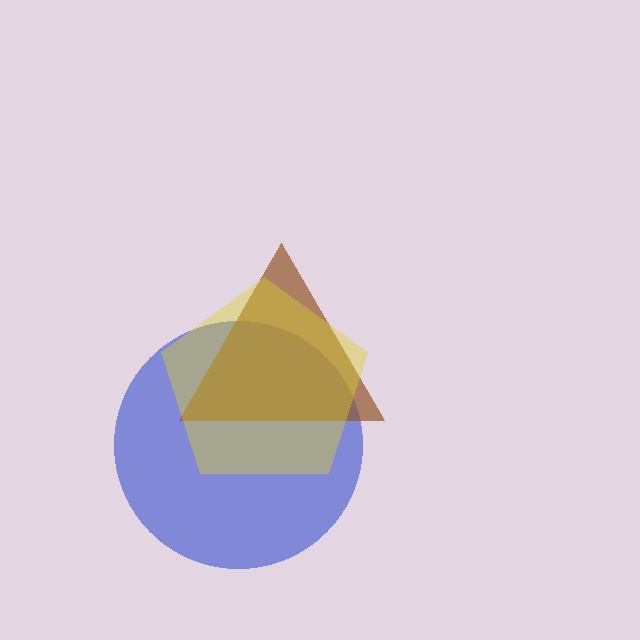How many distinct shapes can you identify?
There are 3 distinct shapes: a blue circle, a brown triangle, a yellow pentagon.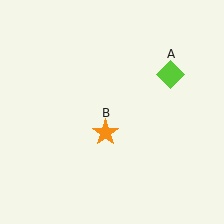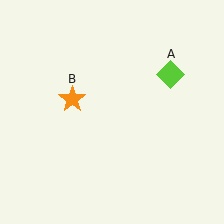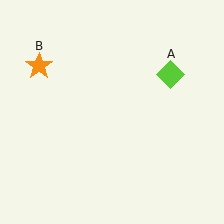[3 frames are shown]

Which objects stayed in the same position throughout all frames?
Lime diamond (object A) remained stationary.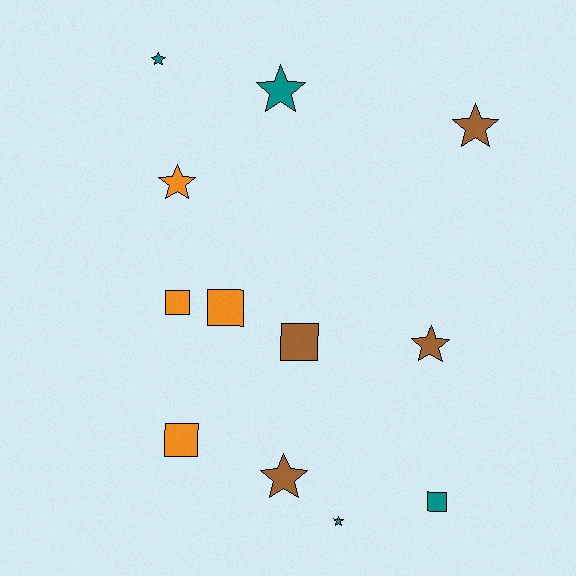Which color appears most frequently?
Orange, with 4 objects.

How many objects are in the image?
There are 12 objects.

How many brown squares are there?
There is 1 brown square.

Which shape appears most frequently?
Star, with 7 objects.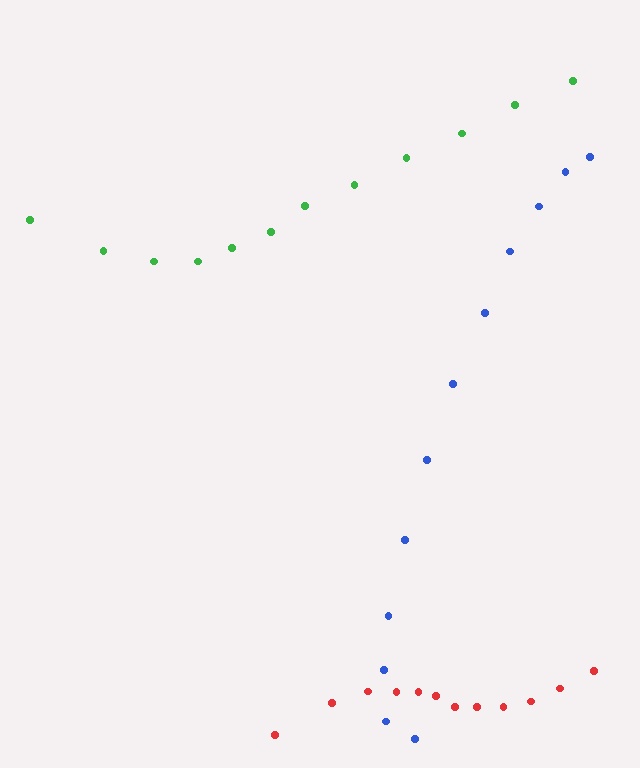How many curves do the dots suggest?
There are 3 distinct paths.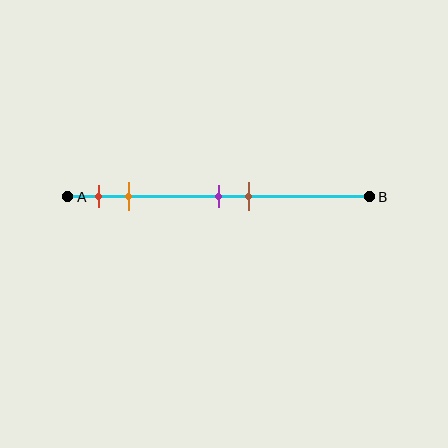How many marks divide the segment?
There are 4 marks dividing the segment.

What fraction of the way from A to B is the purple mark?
The purple mark is approximately 50% (0.5) of the way from A to B.